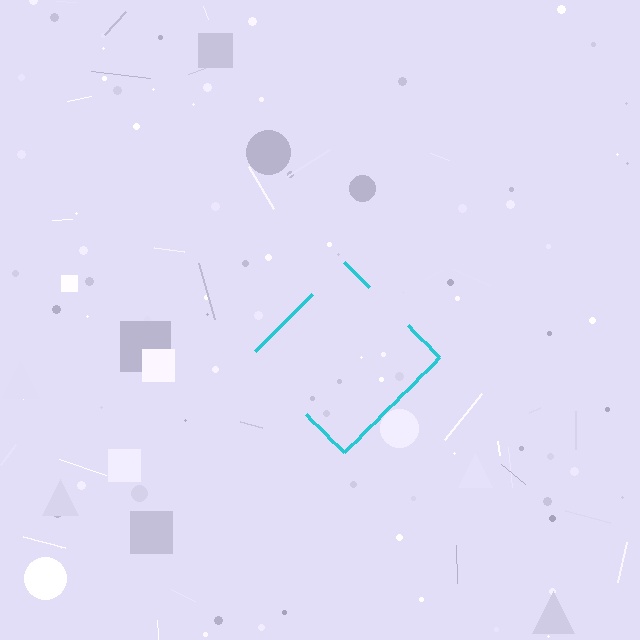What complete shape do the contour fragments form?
The contour fragments form a diamond.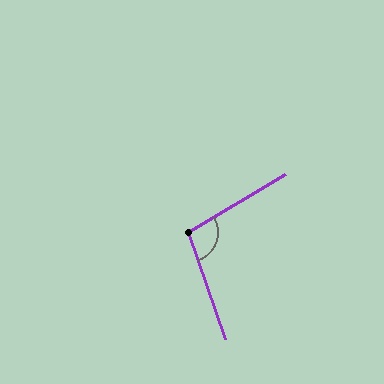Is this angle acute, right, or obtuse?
It is obtuse.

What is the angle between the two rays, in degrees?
Approximately 102 degrees.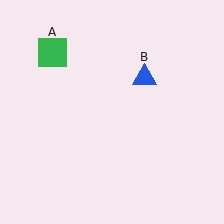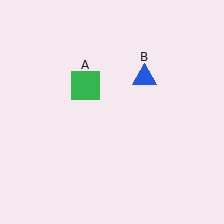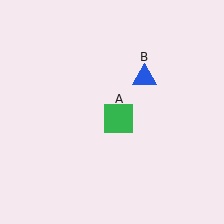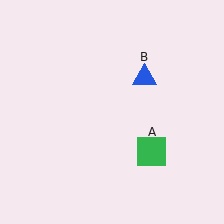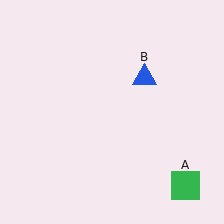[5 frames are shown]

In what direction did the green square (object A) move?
The green square (object A) moved down and to the right.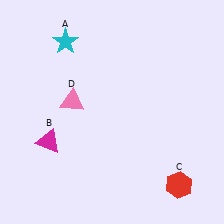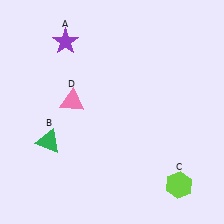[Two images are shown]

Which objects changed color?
A changed from cyan to purple. B changed from magenta to green. C changed from red to lime.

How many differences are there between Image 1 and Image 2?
There are 3 differences between the two images.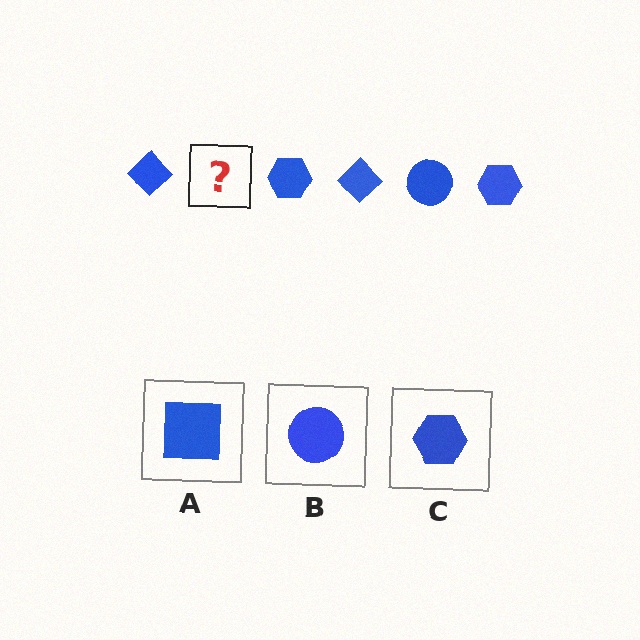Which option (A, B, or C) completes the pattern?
B.